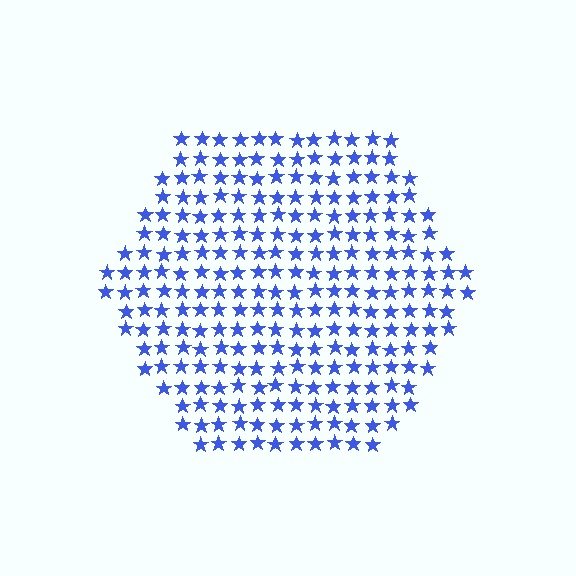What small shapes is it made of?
It is made of small stars.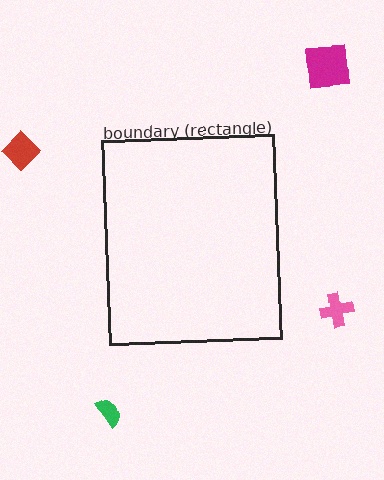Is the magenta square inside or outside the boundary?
Outside.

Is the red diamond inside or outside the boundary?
Outside.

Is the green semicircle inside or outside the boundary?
Outside.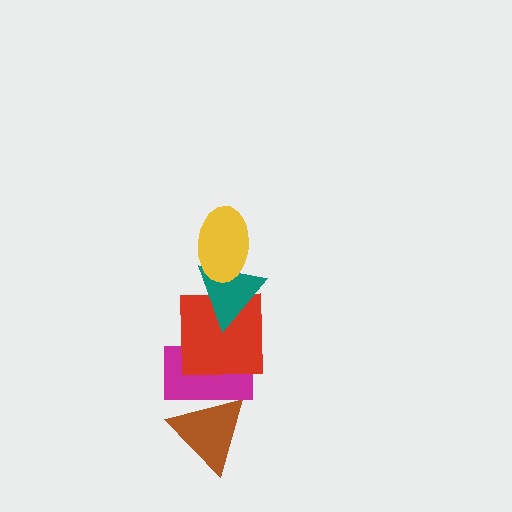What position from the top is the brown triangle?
The brown triangle is 5th from the top.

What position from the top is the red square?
The red square is 3rd from the top.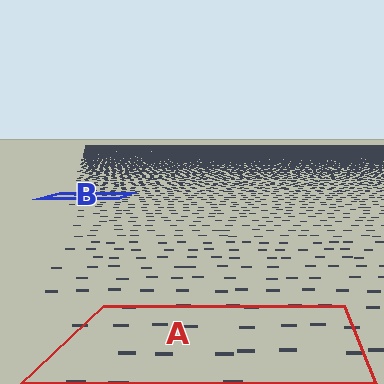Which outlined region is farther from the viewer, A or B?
Region B is farther from the viewer — the texture elements inside it appear smaller and more densely packed.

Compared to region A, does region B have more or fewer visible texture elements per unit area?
Region B has more texture elements per unit area — they are packed more densely because it is farther away.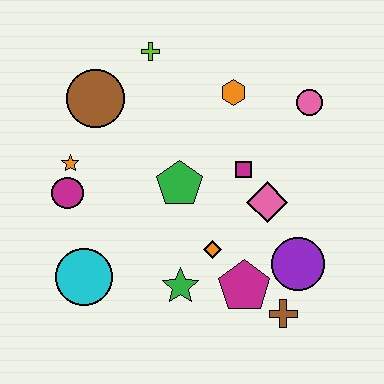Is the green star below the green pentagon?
Yes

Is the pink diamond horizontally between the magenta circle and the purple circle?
Yes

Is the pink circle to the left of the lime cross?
No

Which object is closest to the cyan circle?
The magenta circle is closest to the cyan circle.